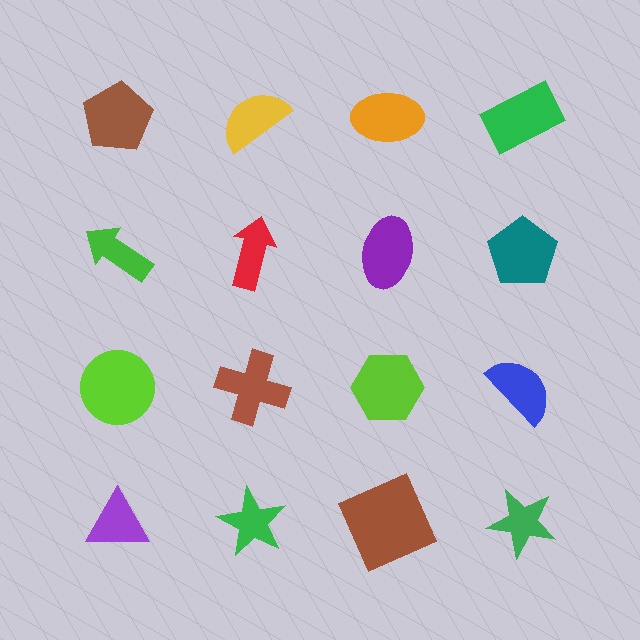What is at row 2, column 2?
A red arrow.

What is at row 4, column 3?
A brown square.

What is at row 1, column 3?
An orange ellipse.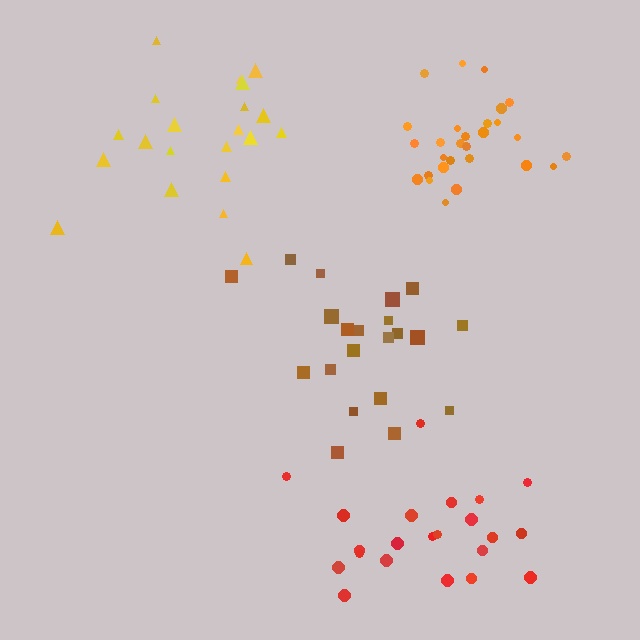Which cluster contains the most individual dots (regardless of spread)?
Orange (28).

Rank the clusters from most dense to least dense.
orange, brown, red, yellow.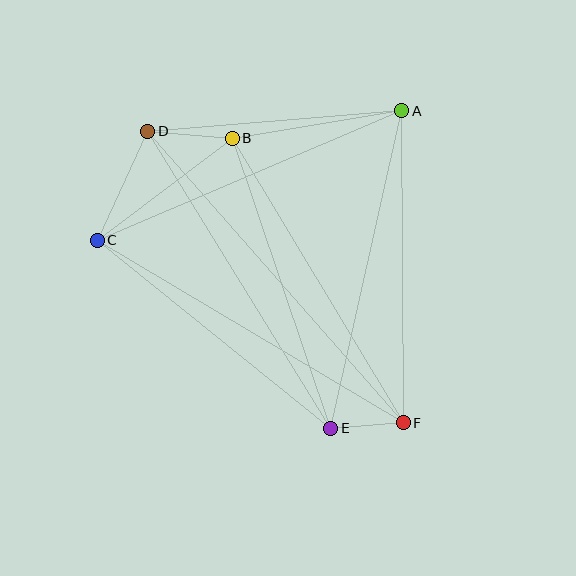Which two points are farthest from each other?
Points D and F are farthest from each other.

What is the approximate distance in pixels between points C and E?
The distance between C and E is approximately 300 pixels.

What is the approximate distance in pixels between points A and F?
The distance between A and F is approximately 312 pixels.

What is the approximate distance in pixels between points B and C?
The distance between B and C is approximately 170 pixels.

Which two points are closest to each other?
Points E and F are closest to each other.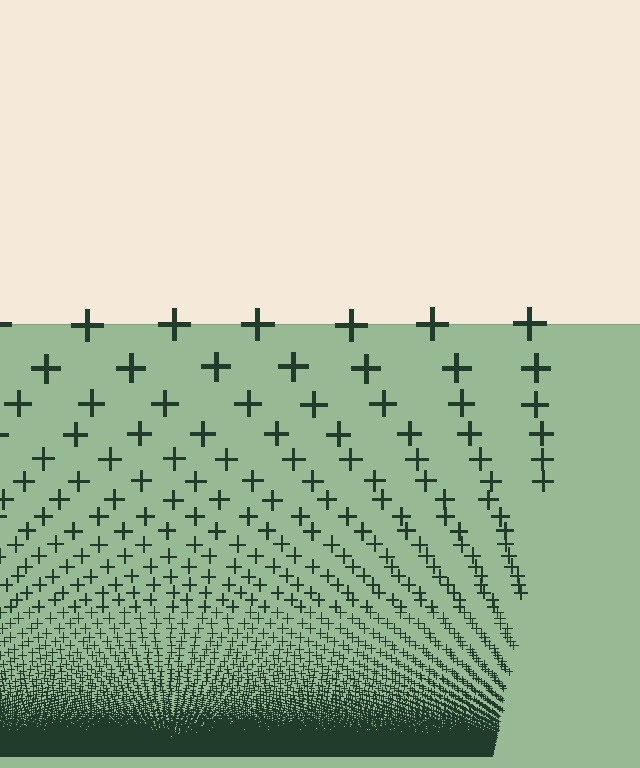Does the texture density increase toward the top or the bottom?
Density increases toward the bottom.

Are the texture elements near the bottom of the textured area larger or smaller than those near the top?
Smaller. The gradient is inverted — elements near the bottom are smaller and denser.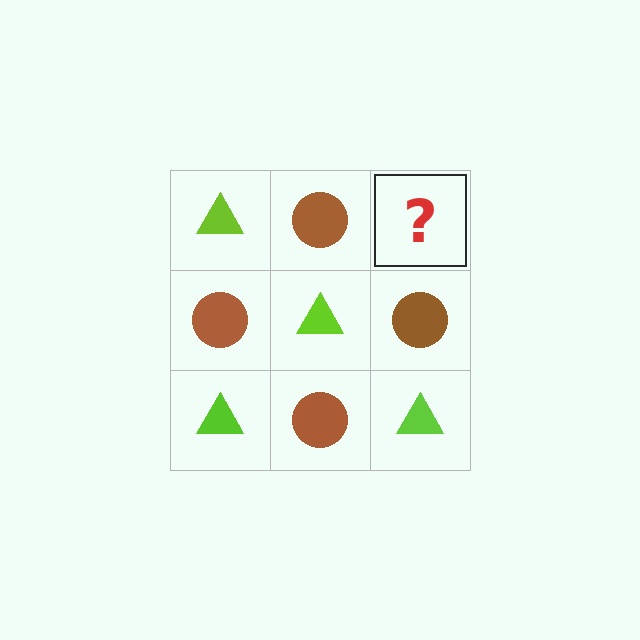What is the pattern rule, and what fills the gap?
The rule is that it alternates lime triangle and brown circle in a checkerboard pattern. The gap should be filled with a lime triangle.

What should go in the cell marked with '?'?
The missing cell should contain a lime triangle.